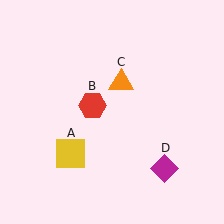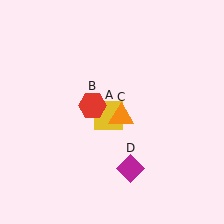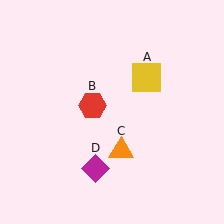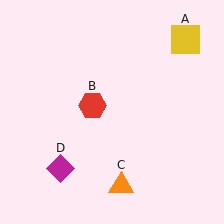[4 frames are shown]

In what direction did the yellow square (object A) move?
The yellow square (object A) moved up and to the right.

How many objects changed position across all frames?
3 objects changed position: yellow square (object A), orange triangle (object C), magenta diamond (object D).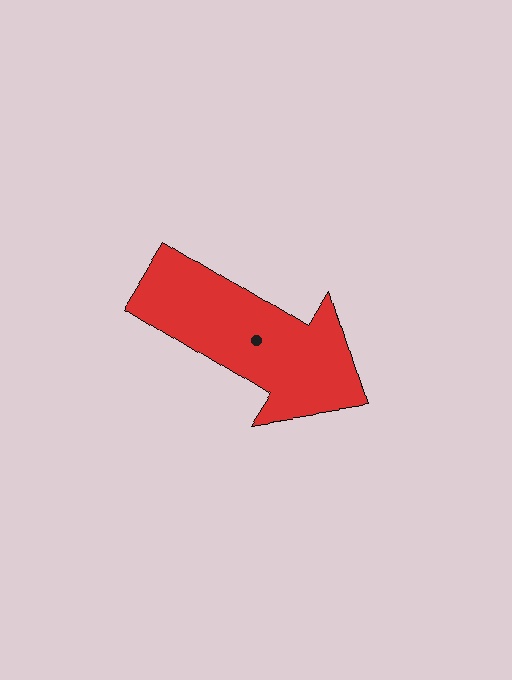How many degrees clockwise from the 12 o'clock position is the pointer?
Approximately 122 degrees.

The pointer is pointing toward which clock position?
Roughly 4 o'clock.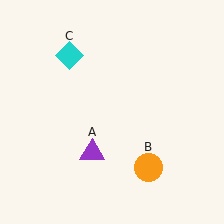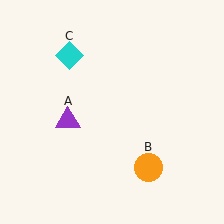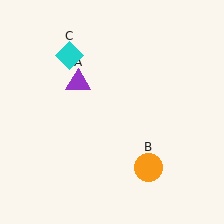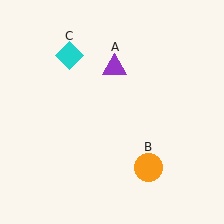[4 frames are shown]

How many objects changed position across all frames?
1 object changed position: purple triangle (object A).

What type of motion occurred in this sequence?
The purple triangle (object A) rotated clockwise around the center of the scene.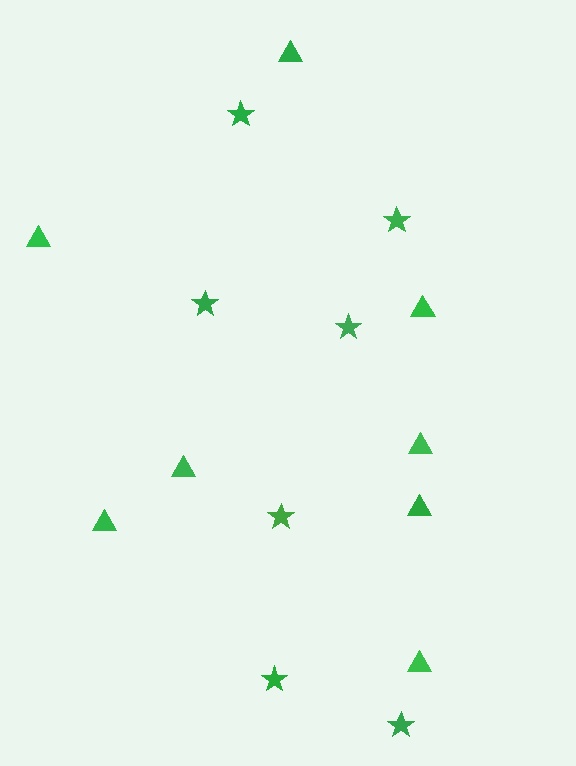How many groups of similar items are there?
There are 2 groups: one group of triangles (8) and one group of stars (7).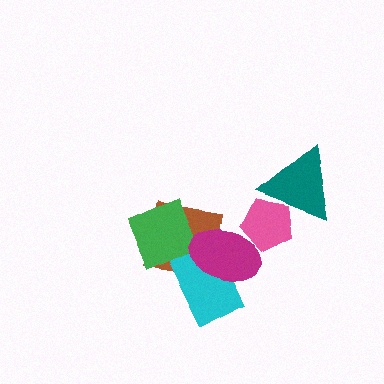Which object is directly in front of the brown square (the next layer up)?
The cyan rectangle is directly in front of the brown square.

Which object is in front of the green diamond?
The magenta ellipse is in front of the green diamond.